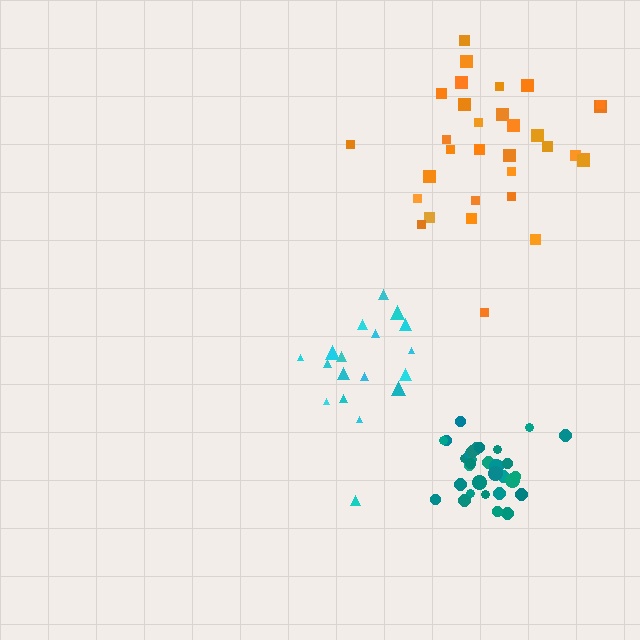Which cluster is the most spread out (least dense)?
Orange.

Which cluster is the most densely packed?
Teal.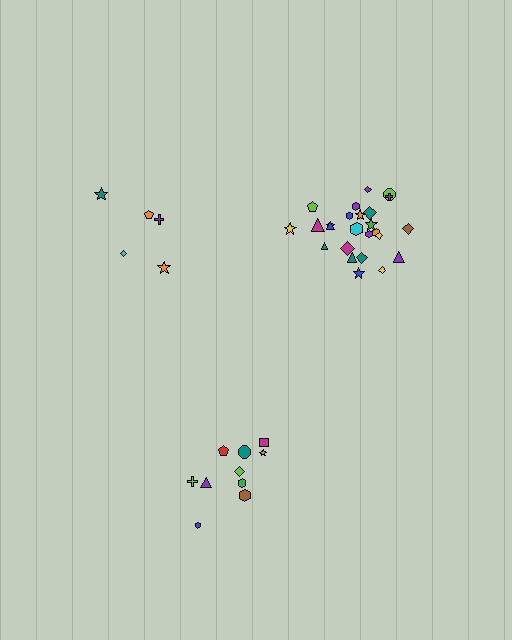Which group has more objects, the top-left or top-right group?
The top-right group.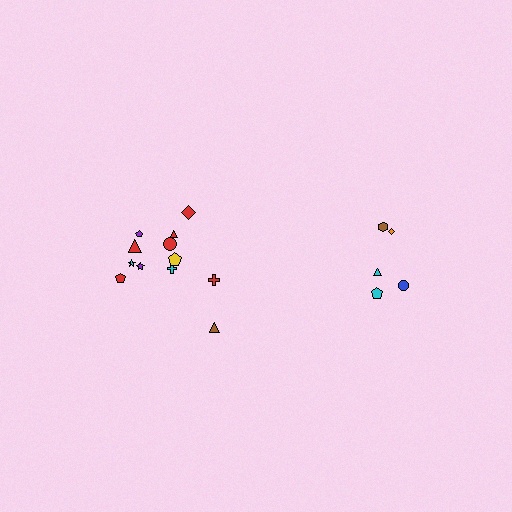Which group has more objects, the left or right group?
The left group.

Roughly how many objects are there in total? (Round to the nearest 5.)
Roughly 15 objects in total.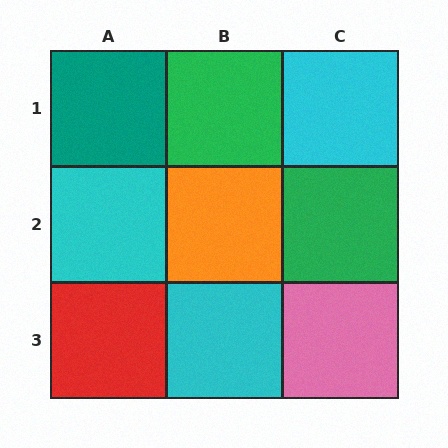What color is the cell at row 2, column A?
Cyan.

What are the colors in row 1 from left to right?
Teal, green, cyan.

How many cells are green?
2 cells are green.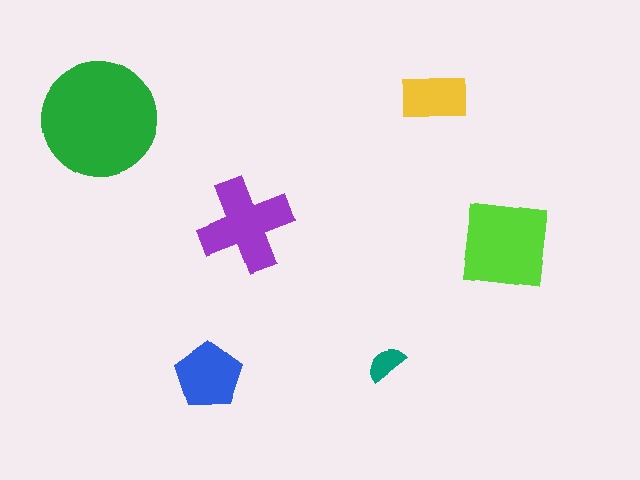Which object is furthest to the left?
The green circle is leftmost.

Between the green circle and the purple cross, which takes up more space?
The green circle.